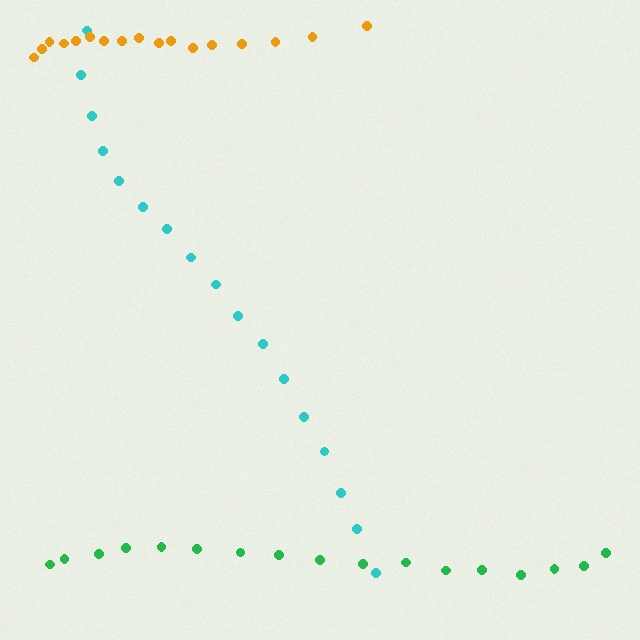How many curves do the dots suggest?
There are 3 distinct paths.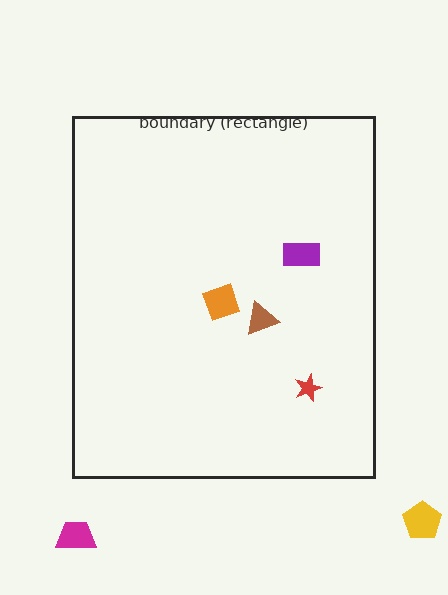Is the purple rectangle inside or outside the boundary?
Inside.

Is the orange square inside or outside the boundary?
Inside.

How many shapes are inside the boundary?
4 inside, 2 outside.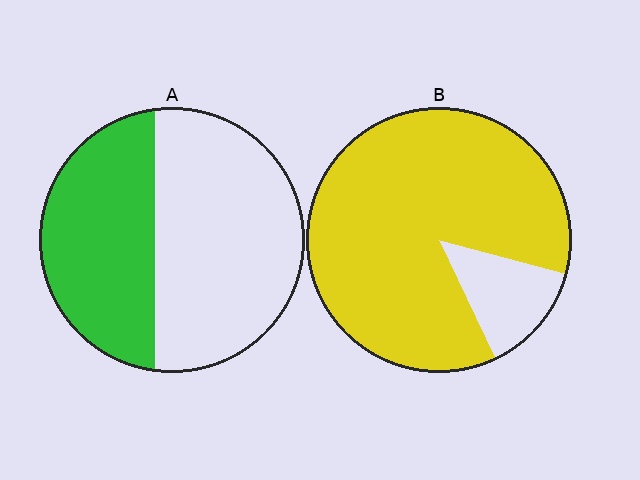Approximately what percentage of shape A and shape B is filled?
A is approximately 40% and B is approximately 85%.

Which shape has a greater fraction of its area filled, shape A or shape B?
Shape B.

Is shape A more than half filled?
No.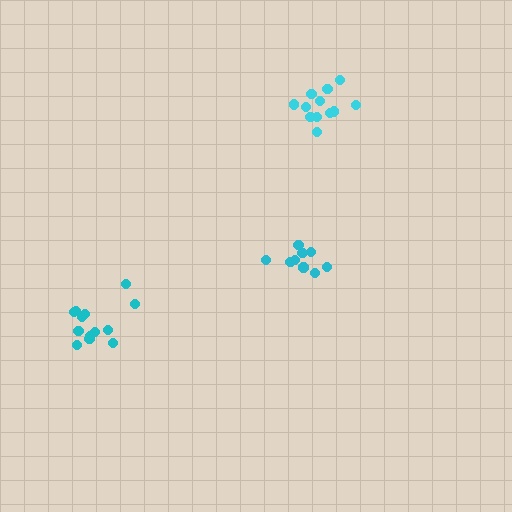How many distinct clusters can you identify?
There are 3 distinct clusters.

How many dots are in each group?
Group 1: 9 dots, Group 2: 13 dots, Group 3: 12 dots (34 total).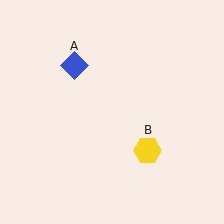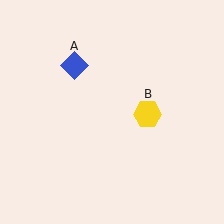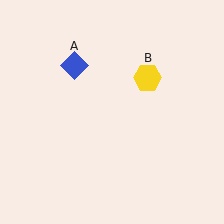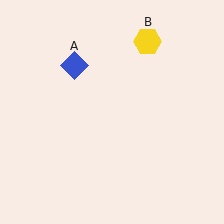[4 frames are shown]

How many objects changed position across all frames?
1 object changed position: yellow hexagon (object B).